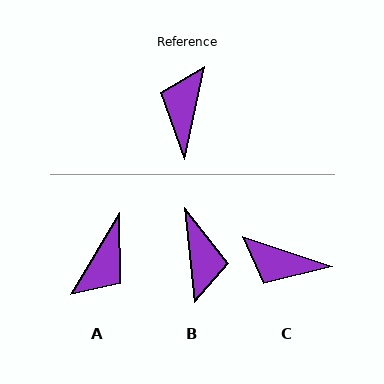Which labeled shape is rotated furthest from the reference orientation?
B, about 161 degrees away.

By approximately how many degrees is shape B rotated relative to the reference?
Approximately 161 degrees clockwise.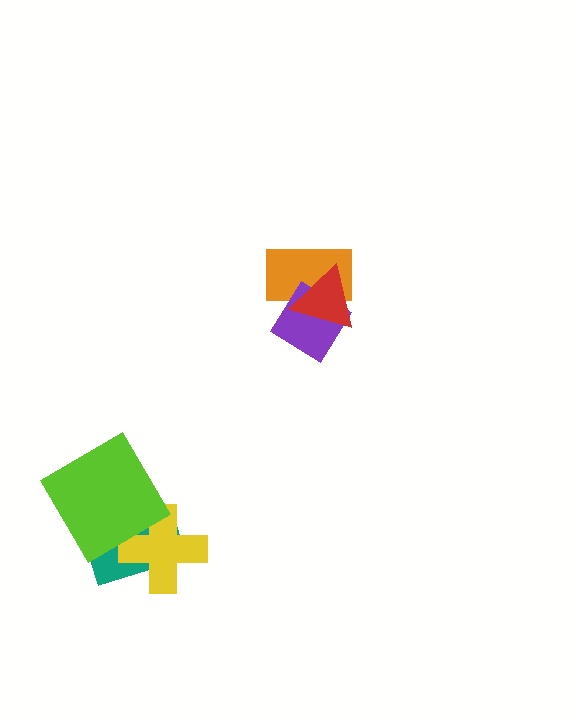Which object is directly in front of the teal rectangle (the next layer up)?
The yellow cross is directly in front of the teal rectangle.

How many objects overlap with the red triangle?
2 objects overlap with the red triangle.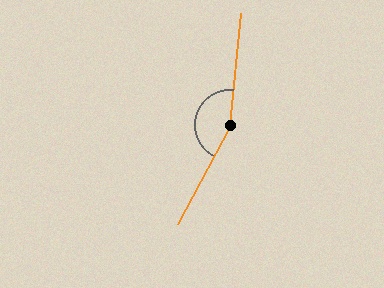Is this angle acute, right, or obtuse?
It is obtuse.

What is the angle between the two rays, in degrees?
Approximately 158 degrees.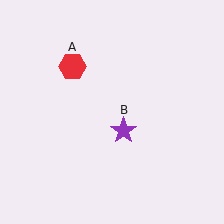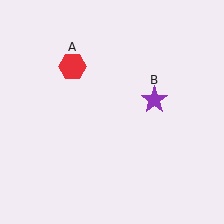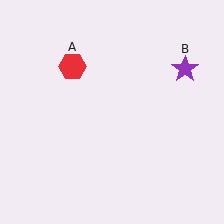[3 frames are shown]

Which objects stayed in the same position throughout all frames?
Red hexagon (object A) remained stationary.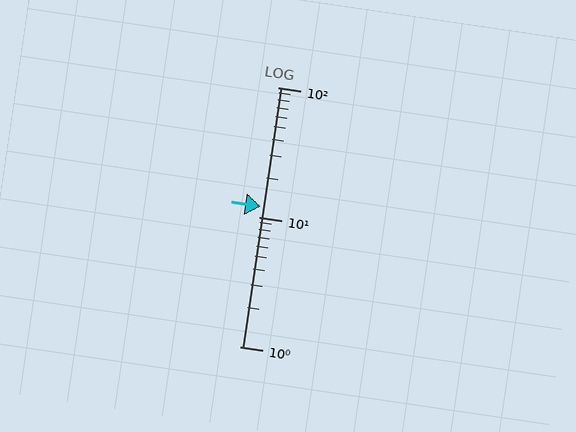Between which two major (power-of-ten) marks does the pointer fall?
The pointer is between 10 and 100.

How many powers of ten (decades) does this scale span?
The scale spans 2 decades, from 1 to 100.